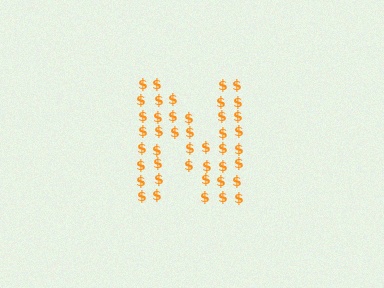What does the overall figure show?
The overall figure shows the letter N.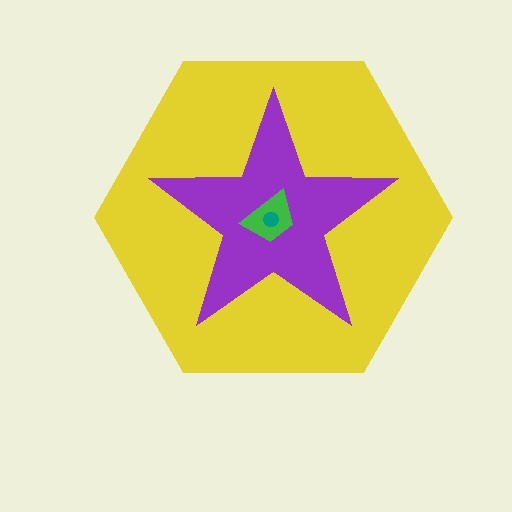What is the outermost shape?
The yellow hexagon.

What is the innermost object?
The teal circle.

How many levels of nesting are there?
4.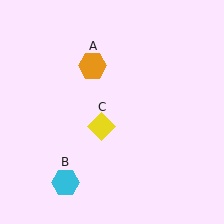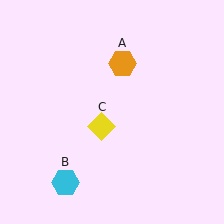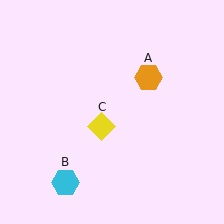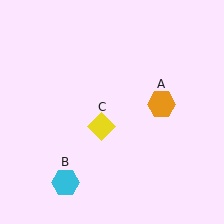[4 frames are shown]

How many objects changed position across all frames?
1 object changed position: orange hexagon (object A).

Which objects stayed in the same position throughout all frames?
Cyan hexagon (object B) and yellow diamond (object C) remained stationary.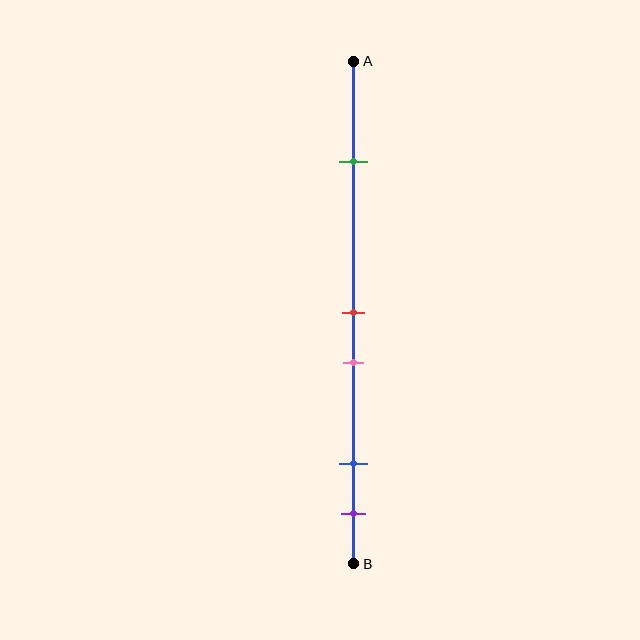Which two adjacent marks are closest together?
The red and pink marks are the closest adjacent pair.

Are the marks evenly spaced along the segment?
No, the marks are not evenly spaced.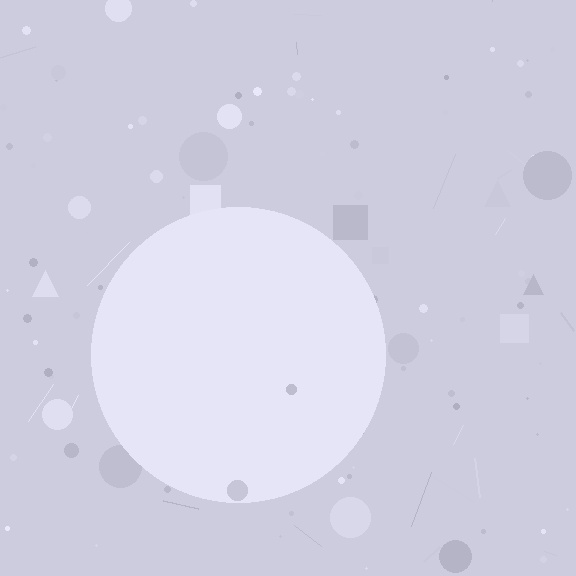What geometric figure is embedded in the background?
A circle is embedded in the background.